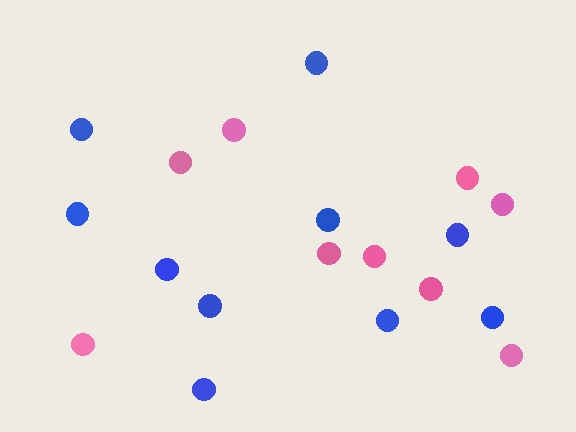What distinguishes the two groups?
There are 2 groups: one group of blue circles (10) and one group of pink circles (9).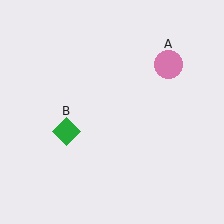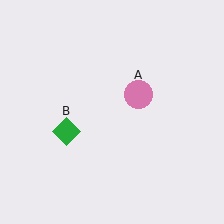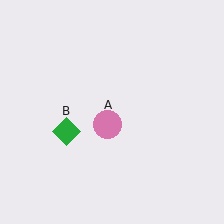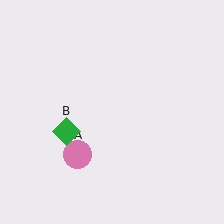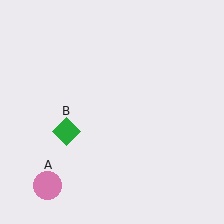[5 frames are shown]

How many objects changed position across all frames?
1 object changed position: pink circle (object A).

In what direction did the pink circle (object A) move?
The pink circle (object A) moved down and to the left.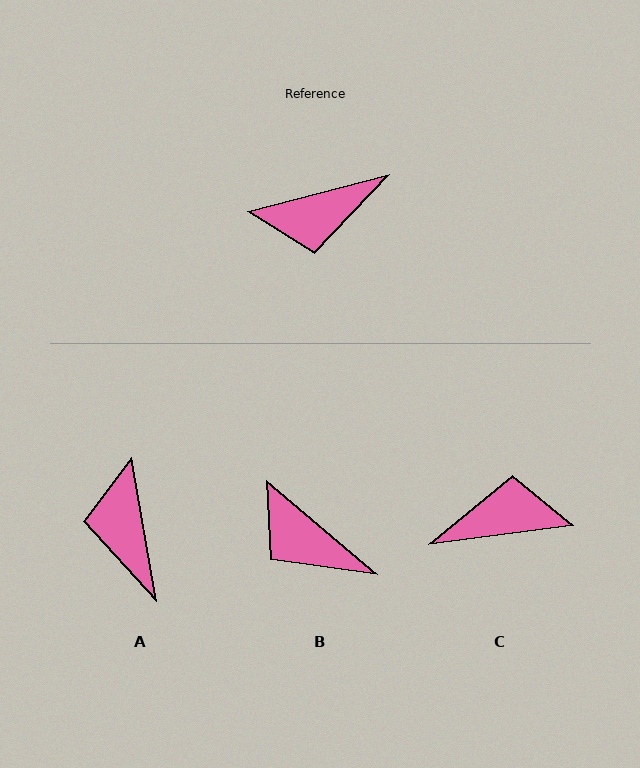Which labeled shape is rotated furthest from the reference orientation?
C, about 173 degrees away.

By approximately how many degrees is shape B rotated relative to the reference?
Approximately 55 degrees clockwise.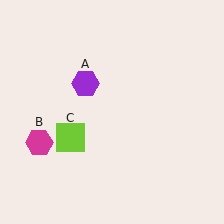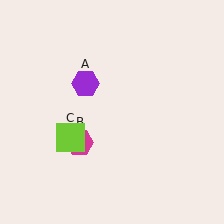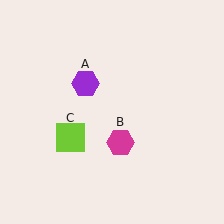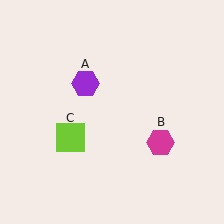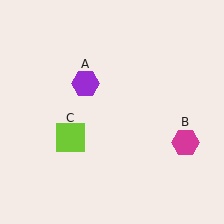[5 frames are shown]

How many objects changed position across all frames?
1 object changed position: magenta hexagon (object B).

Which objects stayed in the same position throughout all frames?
Purple hexagon (object A) and lime square (object C) remained stationary.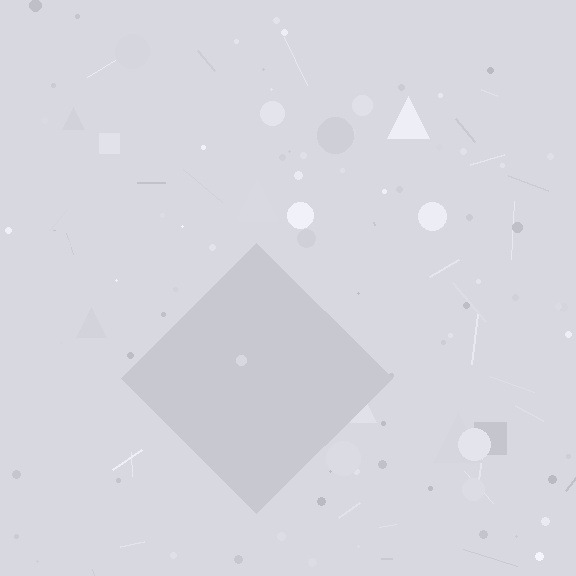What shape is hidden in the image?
A diamond is hidden in the image.